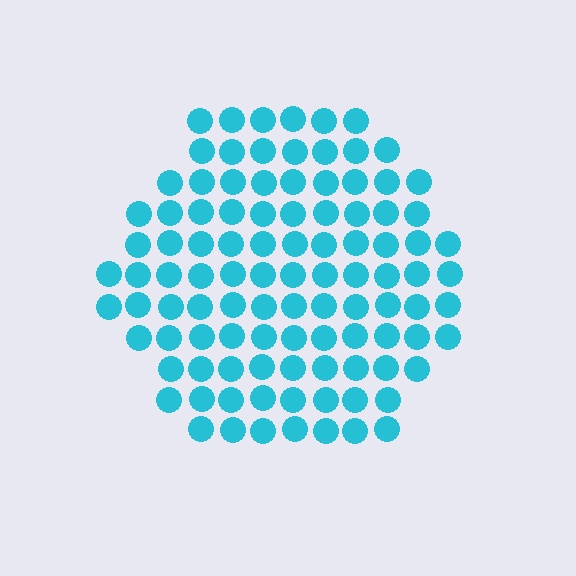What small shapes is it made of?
It is made of small circles.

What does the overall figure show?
The overall figure shows a hexagon.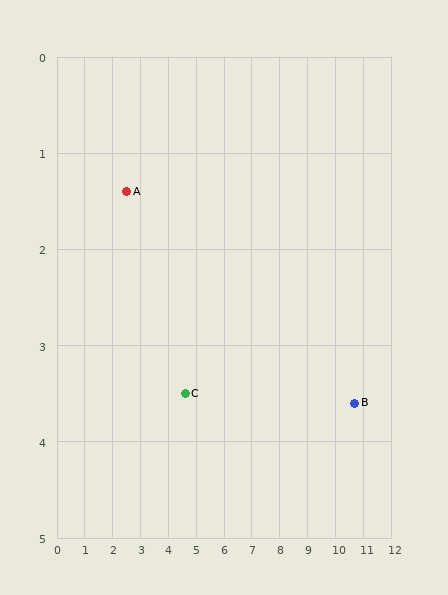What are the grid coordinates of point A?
Point A is at approximately (2.5, 1.4).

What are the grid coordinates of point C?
Point C is at approximately (4.6, 3.5).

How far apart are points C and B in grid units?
Points C and B are about 6.1 grid units apart.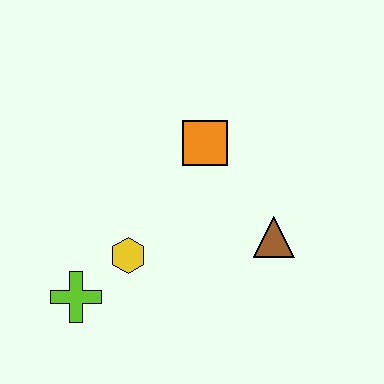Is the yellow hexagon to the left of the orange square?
Yes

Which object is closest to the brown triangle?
The orange square is closest to the brown triangle.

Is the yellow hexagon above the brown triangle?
No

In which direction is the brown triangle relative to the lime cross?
The brown triangle is to the right of the lime cross.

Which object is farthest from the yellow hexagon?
The brown triangle is farthest from the yellow hexagon.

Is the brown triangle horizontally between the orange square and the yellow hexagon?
No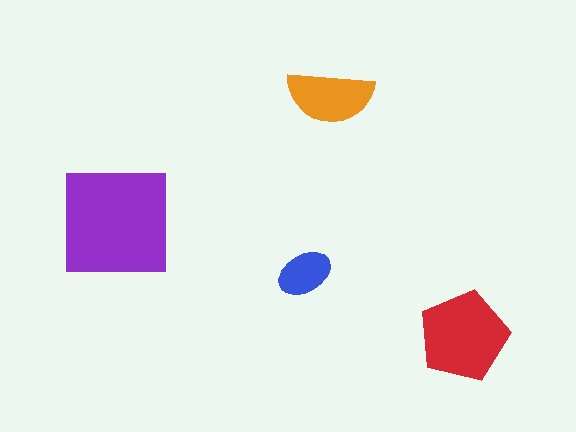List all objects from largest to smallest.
The purple square, the red pentagon, the orange semicircle, the blue ellipse.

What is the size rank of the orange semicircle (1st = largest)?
3rd.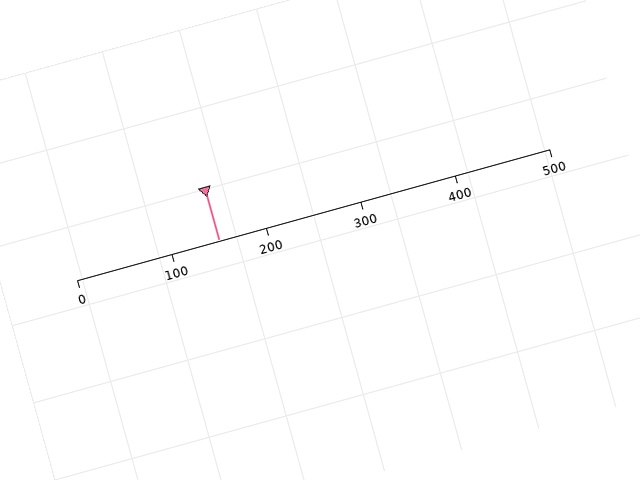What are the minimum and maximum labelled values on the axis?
The axis runs from 0 to 500.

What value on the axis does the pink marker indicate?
The marker indicates approximately 150.